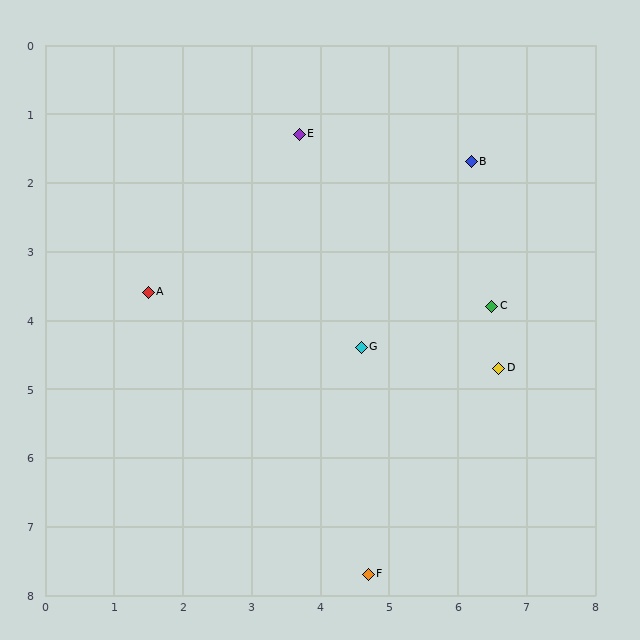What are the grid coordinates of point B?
Point B is at approximately (6.2, 1.7).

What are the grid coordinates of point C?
Point C is at approximately (6.5, 3.8).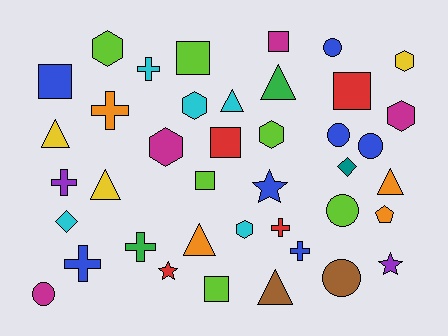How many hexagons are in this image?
There are 7 hexagons.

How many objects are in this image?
There are 40 objects.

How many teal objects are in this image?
There is 1 teal object.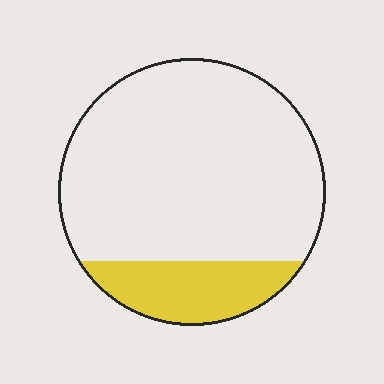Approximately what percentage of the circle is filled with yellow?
Approximately 20%.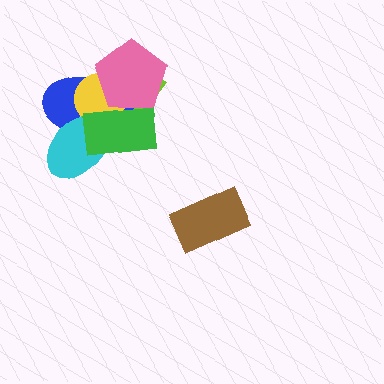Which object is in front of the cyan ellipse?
The green rectangle is in front of the cyan ellipse.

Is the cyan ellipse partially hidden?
Yes, it is partially covered by another shape.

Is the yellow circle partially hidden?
Yes, it is partially covered by another shape.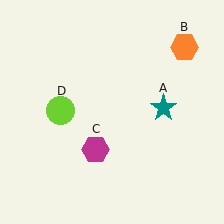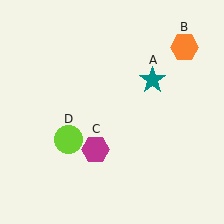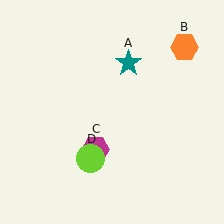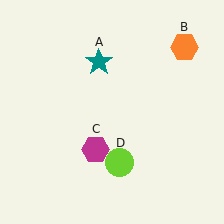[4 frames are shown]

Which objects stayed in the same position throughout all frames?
Orange hexagon (object B) and magenta hexagon (object C) remained stationary.